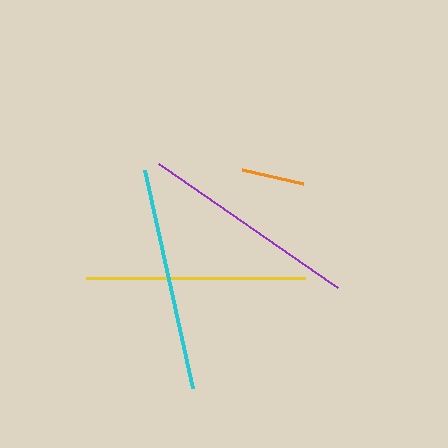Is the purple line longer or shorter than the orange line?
The purple line is longer than the orange line.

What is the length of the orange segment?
The orange segment is approximately 62 pixels long.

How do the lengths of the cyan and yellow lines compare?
The cyan and yellow lines are approximately the same length.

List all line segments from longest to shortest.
From longest to shortest: cyan, yellow, purple, orange.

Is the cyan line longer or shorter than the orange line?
The cyan line is longer than the orange line.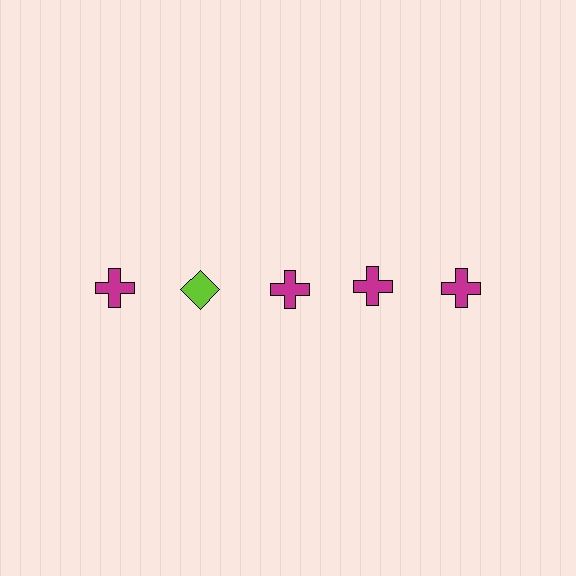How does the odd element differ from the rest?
It differs in both color (lime instead of magenta) and shape (diamond instead of cross).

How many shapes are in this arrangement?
There are 5 shapes arranged in a grid pattern.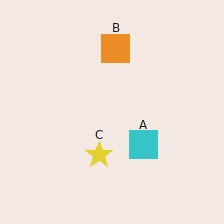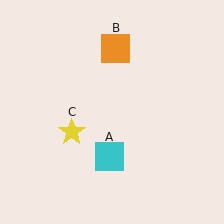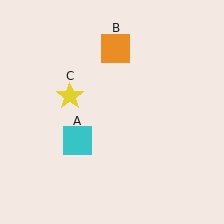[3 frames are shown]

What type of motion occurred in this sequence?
The cyan square (object A), yellow star (object C) rotated clockwise around the center of the scene.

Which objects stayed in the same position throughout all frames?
Orange square (object B) remained stationary.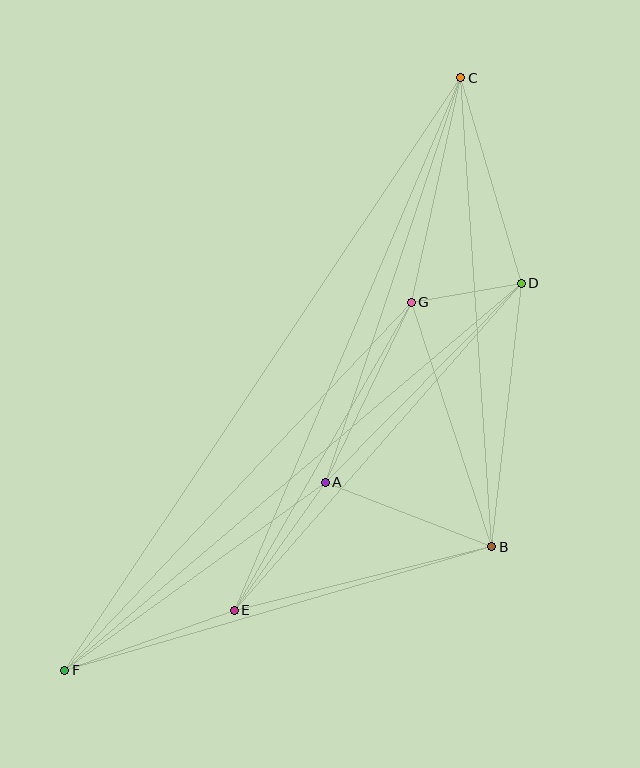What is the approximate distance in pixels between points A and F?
The distance between A and F is approximately 321 pixels.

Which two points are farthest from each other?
Points C and F are farthest from each other.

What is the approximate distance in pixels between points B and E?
The distance between B and E is approximately 265 pixels.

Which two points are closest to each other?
Points D and G are closest to each other.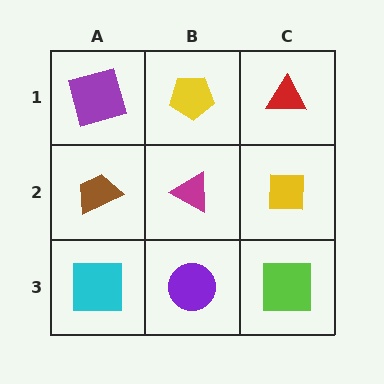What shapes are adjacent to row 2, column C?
A red triangle (row 1, column C), a lime square (row 3, column C), a magenta triangle (row 2, column B).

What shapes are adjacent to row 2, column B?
A yellow pentagon (row 1, column B), a purple circle (row 3, column B), a brown trapezoid (row 2, column A), a yellow square (row 2, column C).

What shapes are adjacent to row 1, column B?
A magenta triangle (row 2, column B), a purple square (row 1, column A), a red triangle (row 1, column C).